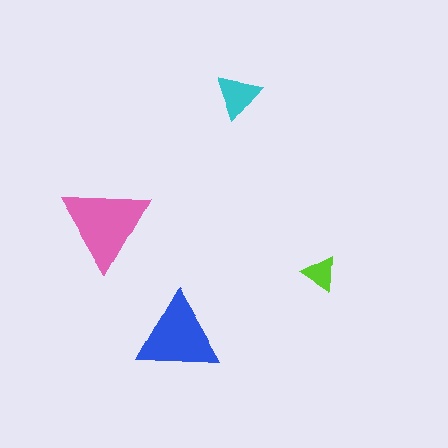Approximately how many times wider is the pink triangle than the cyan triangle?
About 2 times wider.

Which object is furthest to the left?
The pink triangle is leftmost.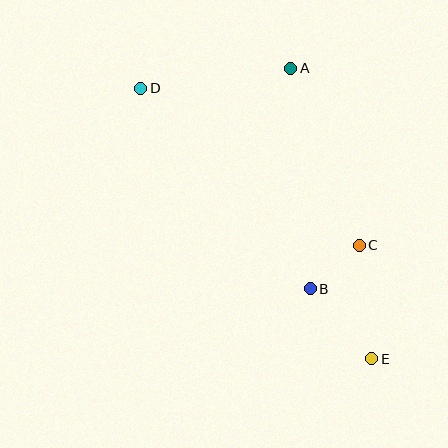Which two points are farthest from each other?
Points D and E are farthest from each other.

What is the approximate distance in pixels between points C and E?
The distance between C and E is approximately 115 pixels.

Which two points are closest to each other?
Points B and C are closest to each other.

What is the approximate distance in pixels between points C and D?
The distance between C and D is approximately 269 pixels.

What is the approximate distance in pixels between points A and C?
The distance between A and C is approximately 190 pixels.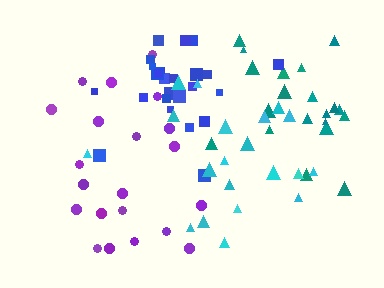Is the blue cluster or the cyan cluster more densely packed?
Blue.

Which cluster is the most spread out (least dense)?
Purple.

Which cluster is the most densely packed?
Blue.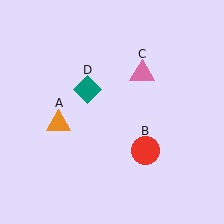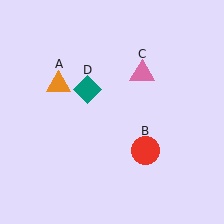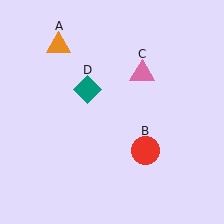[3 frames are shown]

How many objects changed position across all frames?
1 object changed position: orange triangle (object A).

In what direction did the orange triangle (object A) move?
The orange triangle (object A) moved up.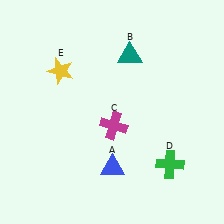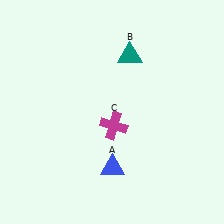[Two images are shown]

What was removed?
The green cross (D), the yellow star (E) were removed in Image 2.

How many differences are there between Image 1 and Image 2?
There are 2 differences between the two images.